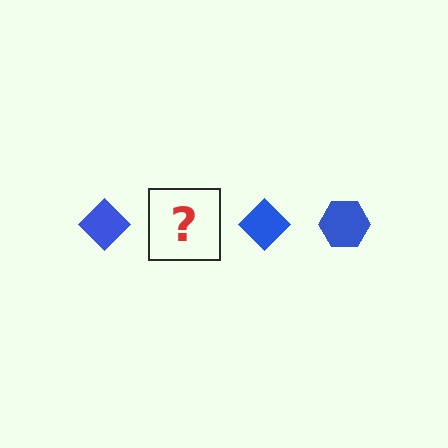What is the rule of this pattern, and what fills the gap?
The rule is that the pattern cycles through diamond, hexagon shapes in blue. The gap should be filled with a blue hexagon.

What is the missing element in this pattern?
The missing element is a blue hexagon.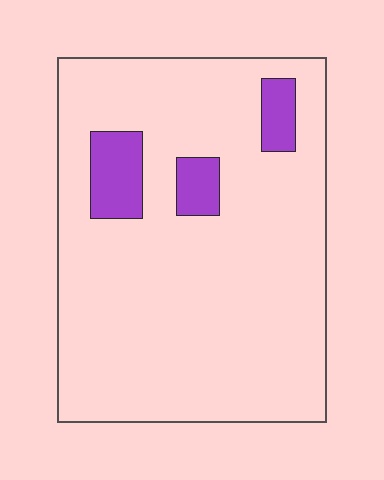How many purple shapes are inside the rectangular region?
3.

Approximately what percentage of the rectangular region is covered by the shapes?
Approximately 10%.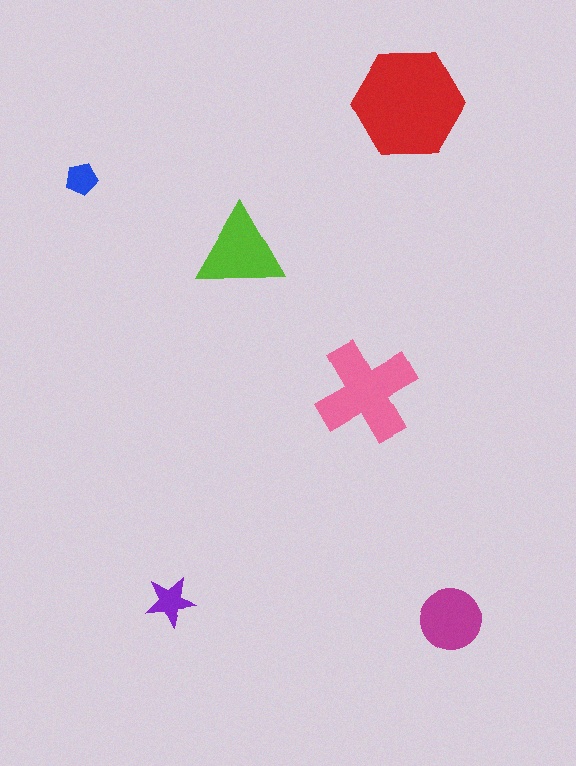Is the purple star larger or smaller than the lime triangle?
Smaller.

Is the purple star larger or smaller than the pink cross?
Smaller.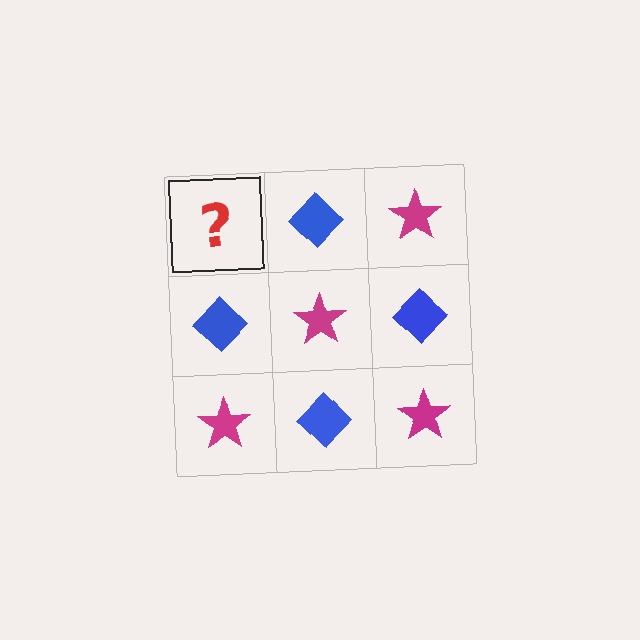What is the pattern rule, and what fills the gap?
The rule is that it alternates magenta star and blue diamond in a checkerboard pattern. The gap should be filled with a magenta star.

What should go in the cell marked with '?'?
The missing cell should contain a magenta star.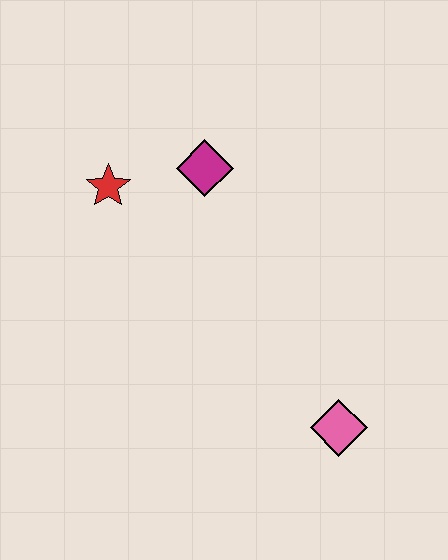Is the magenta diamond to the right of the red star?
Yes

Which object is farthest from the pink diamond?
The red star is farthest from the pink diamond.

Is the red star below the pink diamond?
No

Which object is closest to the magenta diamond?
The red star is closest to the magenta diamond.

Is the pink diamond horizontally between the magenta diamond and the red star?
No